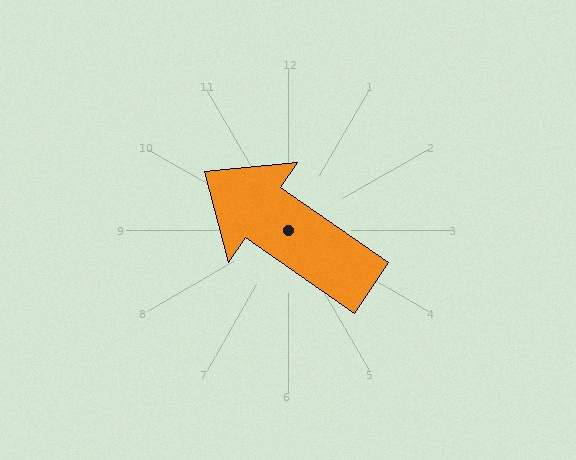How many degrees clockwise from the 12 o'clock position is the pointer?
Approximately 305 degrees.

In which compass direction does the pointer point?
Northwest.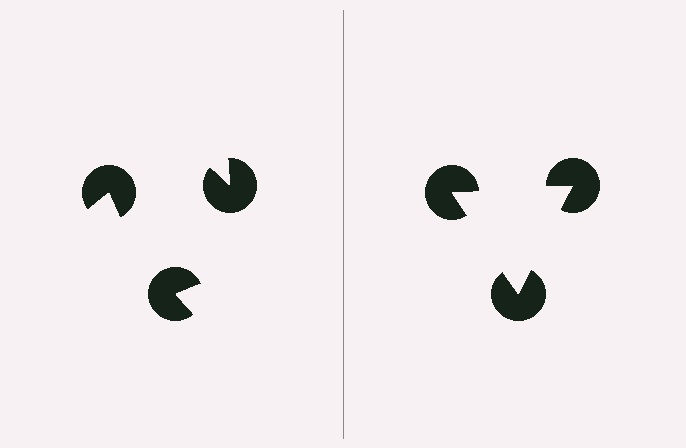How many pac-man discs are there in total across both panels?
6 — 3 on each side.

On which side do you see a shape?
An illusory triangle appears on the right side. On the left side the wedge cuts are rotated, so no coherent shape forms.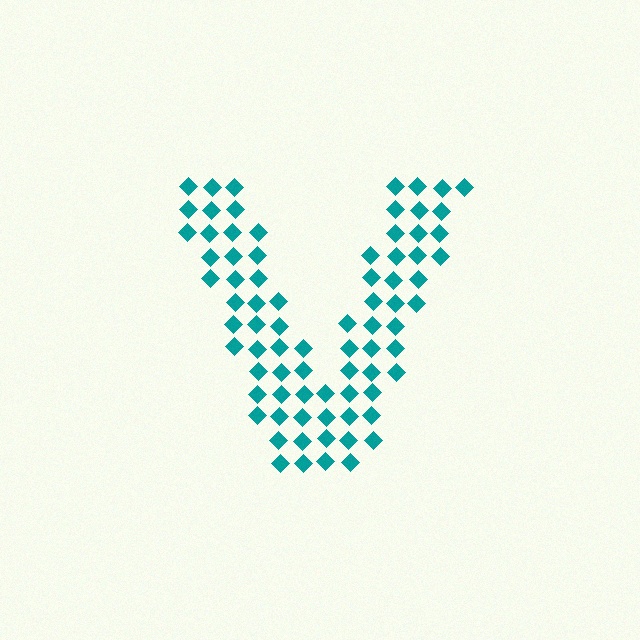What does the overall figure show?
The overall figure shows the letter V.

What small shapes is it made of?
It is made of small diamonds.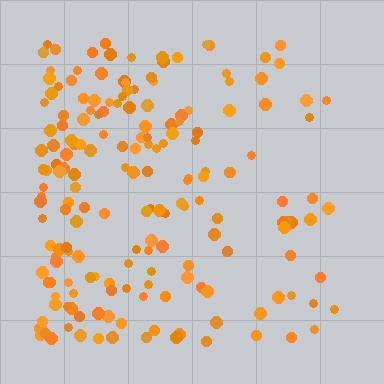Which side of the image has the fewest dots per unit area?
The right.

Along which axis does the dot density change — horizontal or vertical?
Horizontal.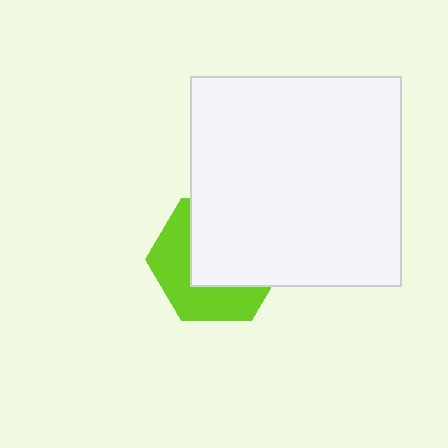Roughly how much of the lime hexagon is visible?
A small part of it is visible (roughly 43%).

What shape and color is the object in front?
The object in front is a white square.